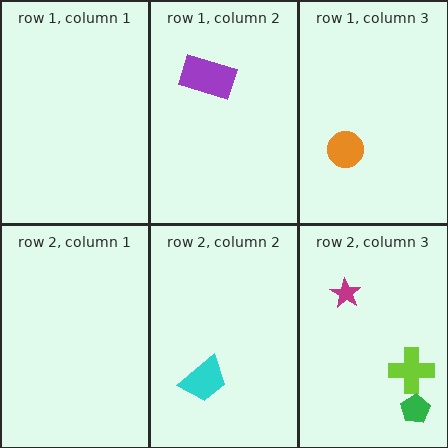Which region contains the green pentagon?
The row 2, column 3 region.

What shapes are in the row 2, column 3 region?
The lime cross, the green pentagon, the magenta star.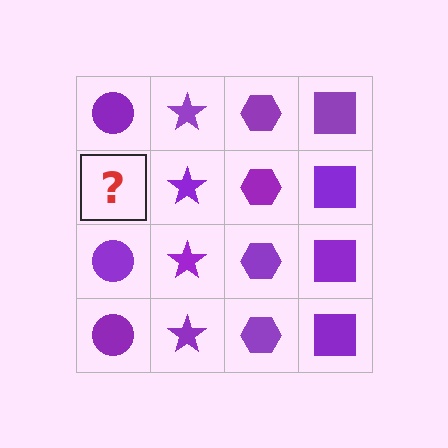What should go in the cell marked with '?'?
The missing cell should contain a purple circle.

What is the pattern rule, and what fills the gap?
The rule is that each column has a consistent shape. The gap should be filled with a purple circle.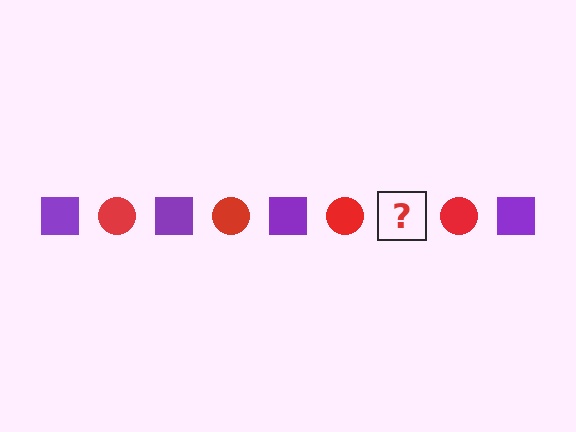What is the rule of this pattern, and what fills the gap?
The rule is that the pattern alternates between purple square and red circle. The gap should be filled with a purple square.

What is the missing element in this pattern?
The missing element is a purple square.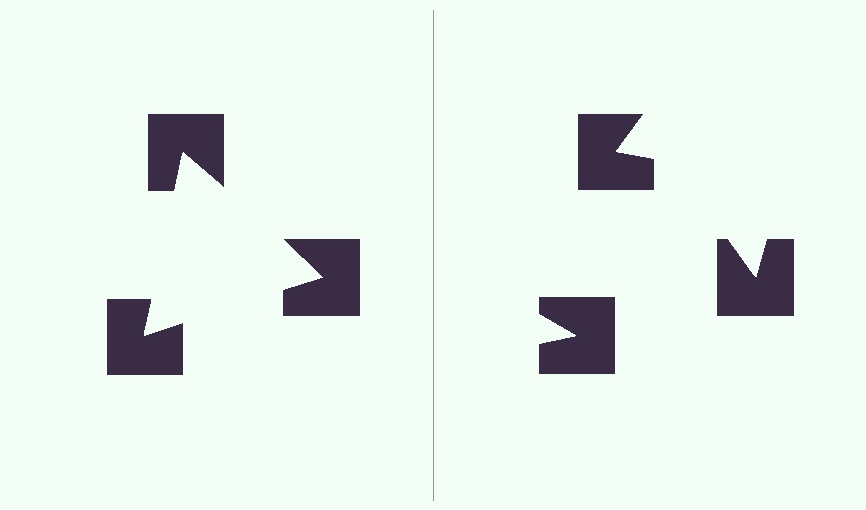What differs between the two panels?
The notched squares are positioned identically on both sides; only the wedge orientations differ. On the left they align to a triangle; on the right they are misaligned.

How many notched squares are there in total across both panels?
6 — 3 on each side.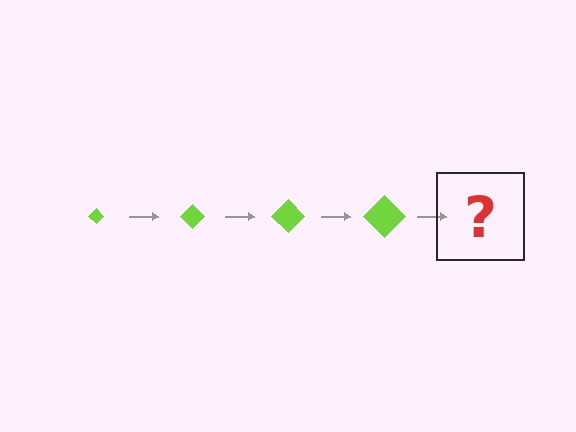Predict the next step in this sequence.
The next step is a lime diamond, larger than the previous one.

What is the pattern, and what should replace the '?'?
The pattern is that the diamond gets progressively larger each step. The '?' should be a lime diamond, larger than the previous one.